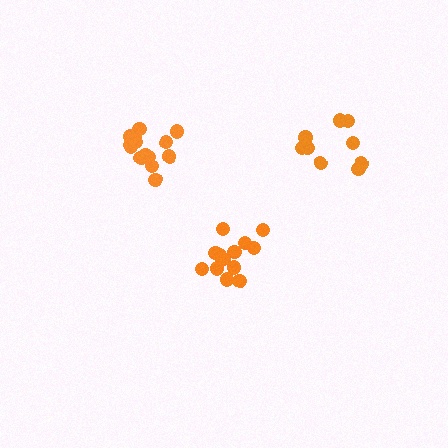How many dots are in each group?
Group 1: 13 dots, Group 2: 14 dots, Group 3: 9 dots (36 total).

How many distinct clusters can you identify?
There are 3 distinct clusters.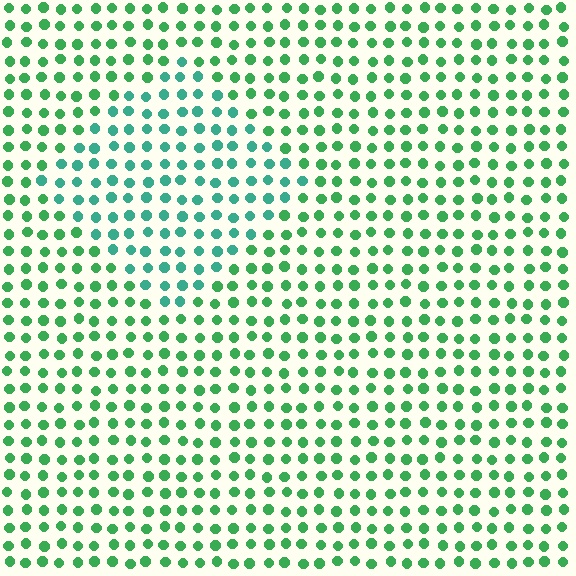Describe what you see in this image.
The image is filled with small green elements in a uniform arrangement. A diamond-shaped region is visible where the elements are tinted to a slightly different hue, forming a subtle color boundary.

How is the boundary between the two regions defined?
The boundary is defined purely by a slight shift in hue (about 31 degrees). Spacing, size, and orientation are identical on both sides.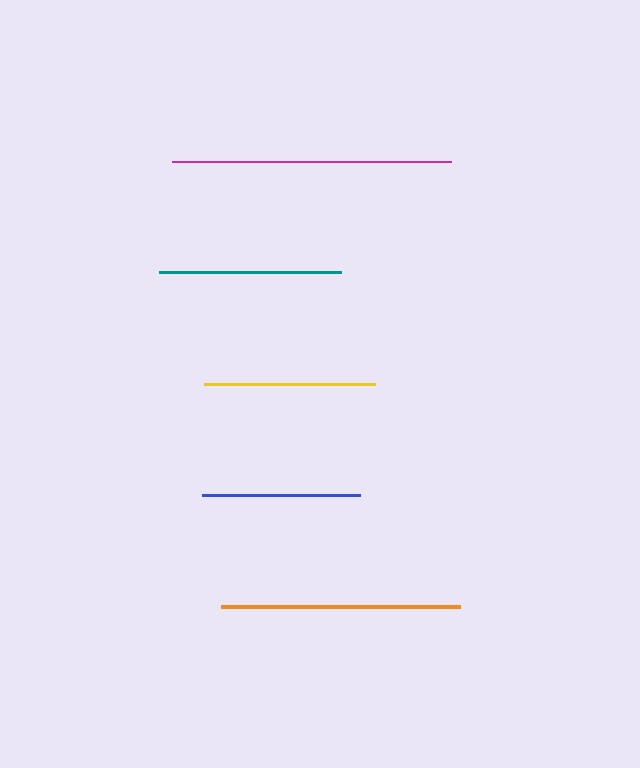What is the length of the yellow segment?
The yellow segment is approximately 172 pixels long.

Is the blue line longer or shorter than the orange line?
The orange line is longer than the blue line.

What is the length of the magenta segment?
The magenta segment is approximately 280 pixels long.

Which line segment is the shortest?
The blue line is the shortest at approximately 158 pixels.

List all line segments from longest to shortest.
From longest to shortest: magenta, orange, teal, yellow, blue.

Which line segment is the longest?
The magenta line is the longest at approximately 280 pixels.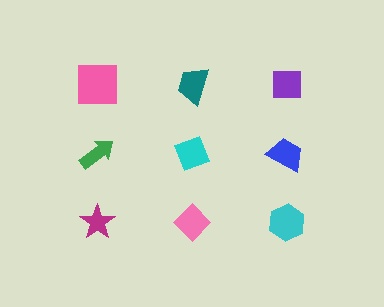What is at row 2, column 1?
A green arrow.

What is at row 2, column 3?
A blue trapezoid.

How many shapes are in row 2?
3 shapes.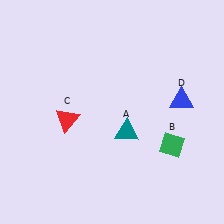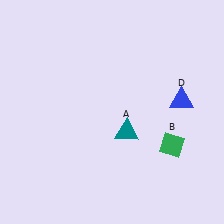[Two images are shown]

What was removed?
The red triangle (C) was removed in Image 2.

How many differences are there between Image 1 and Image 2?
There is 1 difference between the two images.